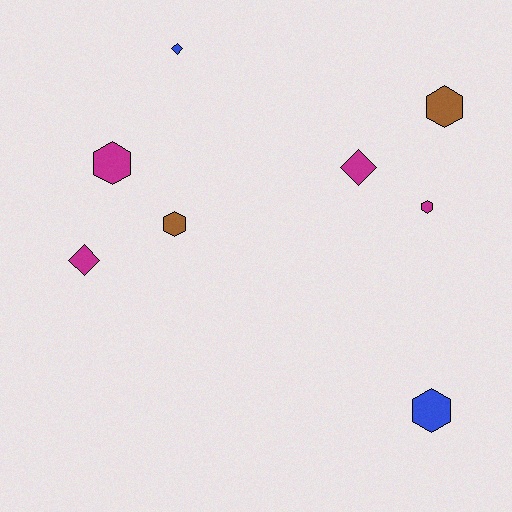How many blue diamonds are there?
There is 1 blue diamond.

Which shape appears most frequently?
Hexagon, with 5 objects.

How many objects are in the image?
There are 8 objects.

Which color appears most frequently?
Magenta, with 4 objects.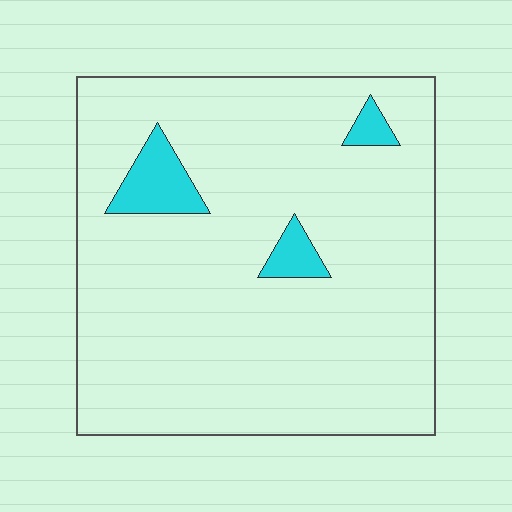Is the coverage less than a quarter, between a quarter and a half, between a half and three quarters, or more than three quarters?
Less than a quarter.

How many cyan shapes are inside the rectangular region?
3.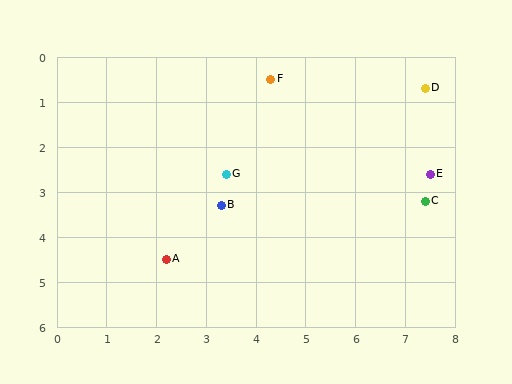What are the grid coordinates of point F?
Point F is at approximately (4.3, 0.5).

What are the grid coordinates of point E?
Point E is at approximately (7.5, 2.6).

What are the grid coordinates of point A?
Point A is at approximately (2.2, 4.5).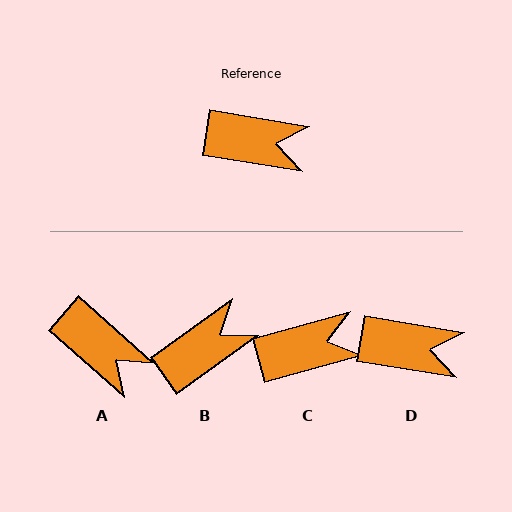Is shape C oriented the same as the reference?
No, it is off by about 25 degrees.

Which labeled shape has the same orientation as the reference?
D.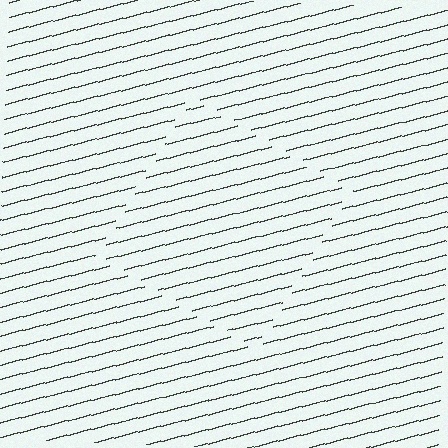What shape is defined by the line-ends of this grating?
An illusory square. The interior of the shape contains the same grating, shifted by half a period — the contour is defined by the phase discontinuity where line-ends from the inner and outer gratings abut.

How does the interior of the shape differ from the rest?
The interior of the shape contains the same grating, shifted by half a period — the contour is defined by the phase discontinuity where line-ends from the inner and outer gratings abut.